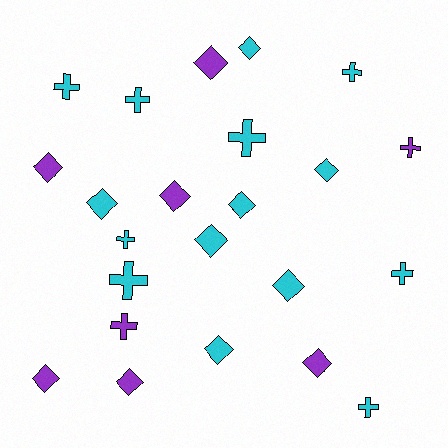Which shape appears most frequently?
Diamond, with 13 objects.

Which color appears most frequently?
Cyan, with 15 objects.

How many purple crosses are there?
There are 2 purple crosses.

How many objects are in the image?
There are 23 objects.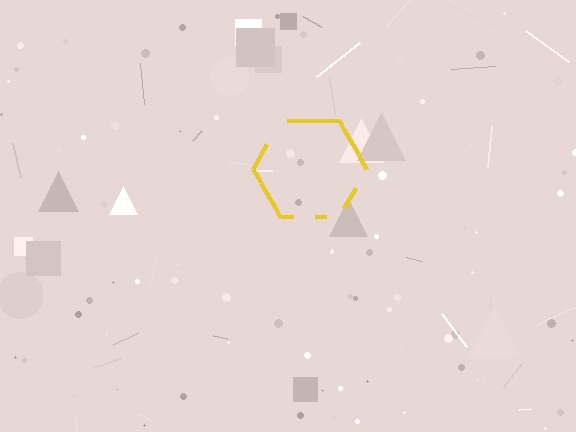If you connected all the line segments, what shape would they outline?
They would outline a hexagon.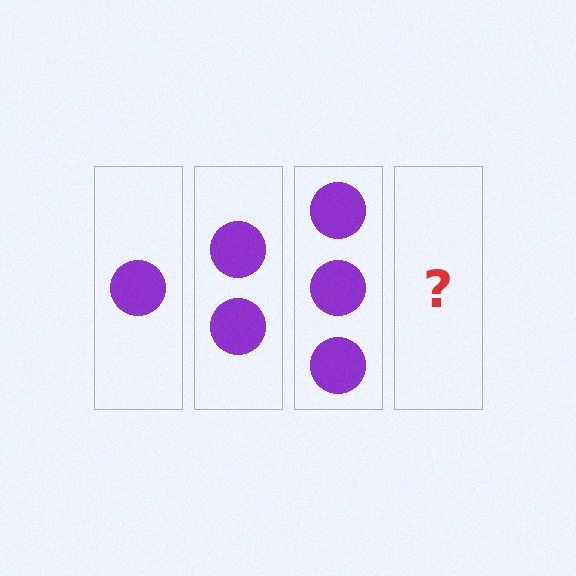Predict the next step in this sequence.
The next step is 4 circles.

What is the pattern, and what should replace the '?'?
The pattern is that each step adds one more circle. The '?' should be 4 circles.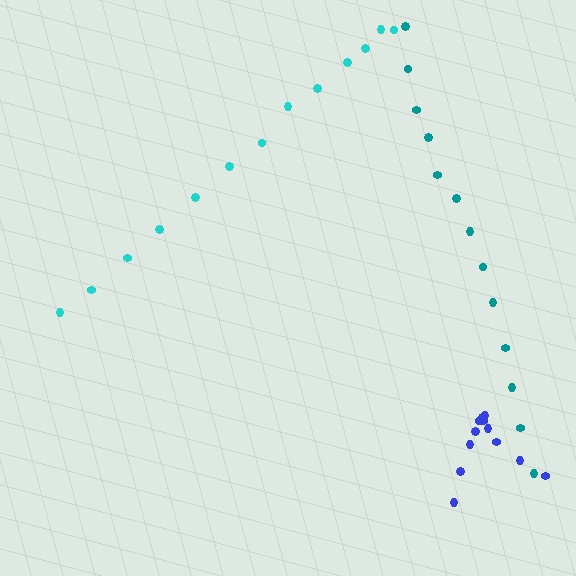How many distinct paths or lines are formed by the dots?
There are 3 distinct paths.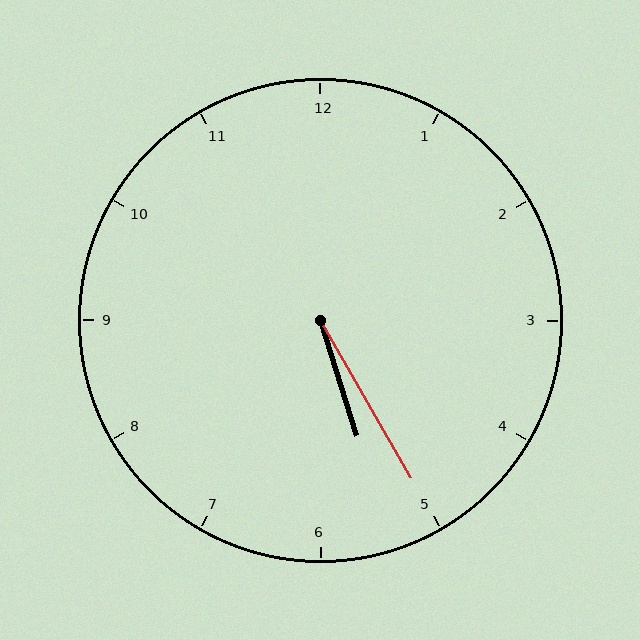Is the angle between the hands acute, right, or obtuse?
It is acute.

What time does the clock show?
5:25.